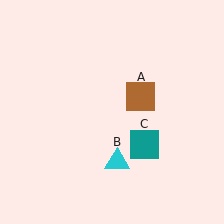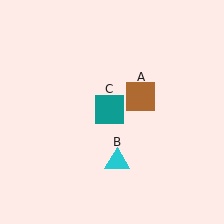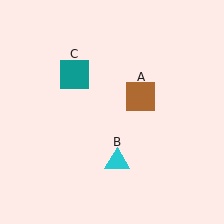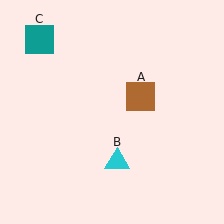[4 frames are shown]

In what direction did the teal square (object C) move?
The teal square (object C) moved up and to the left.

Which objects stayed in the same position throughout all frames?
Brown square (object A) and cyan triangle (object B) remained stationary.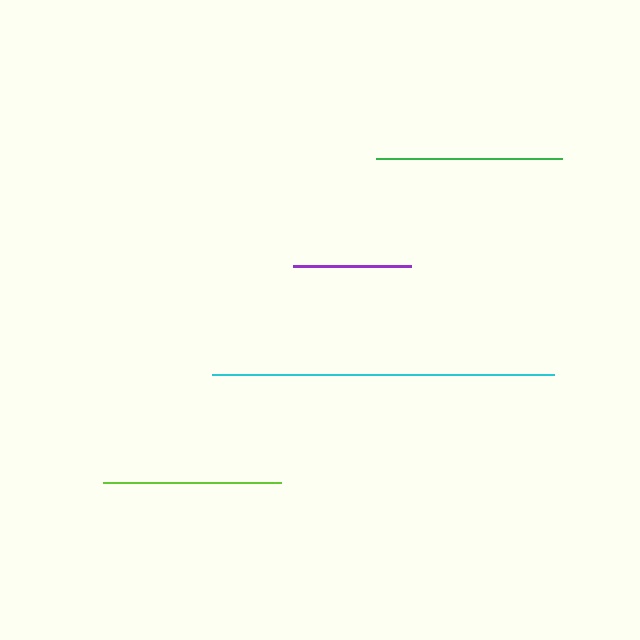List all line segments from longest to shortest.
From longest to shortest: cyan, green, lime, purple.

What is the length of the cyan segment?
The cyan segment is approximately 342 pixels long.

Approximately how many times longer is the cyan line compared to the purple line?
The cyan line is approximately 2.9 times the length of the purple line.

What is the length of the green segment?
The green segment is approximately 187 pixels long.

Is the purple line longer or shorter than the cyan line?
The cyan line is longer than the purple line.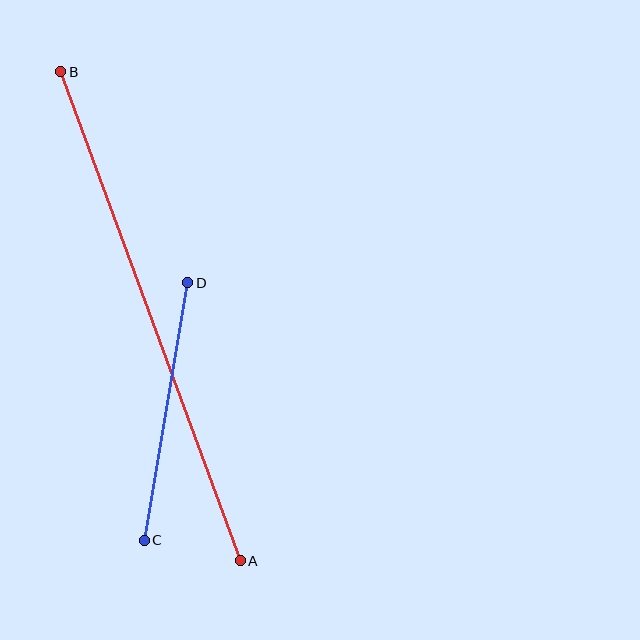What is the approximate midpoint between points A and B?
The midpoint is at approximately (151, 316) pixels.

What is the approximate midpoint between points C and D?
The midpoint is at approximately (166, 412) pixels.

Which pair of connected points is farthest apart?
Points A and B are farthest apart.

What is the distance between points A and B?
The distance is approximately 521 pixels.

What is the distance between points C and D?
The distance is approximately 261 pixels.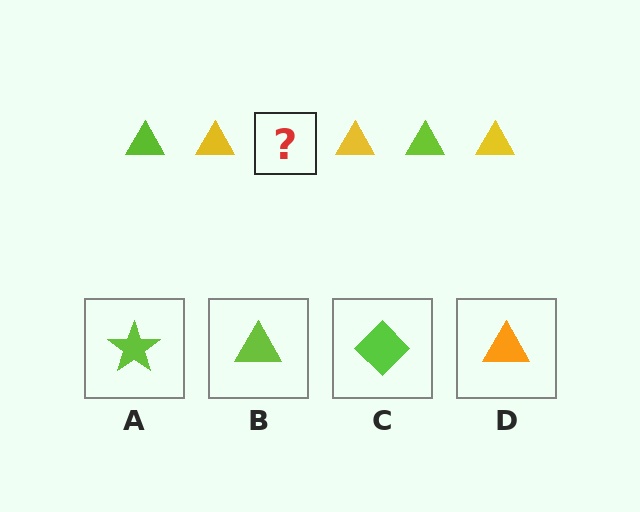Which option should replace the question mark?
Option B.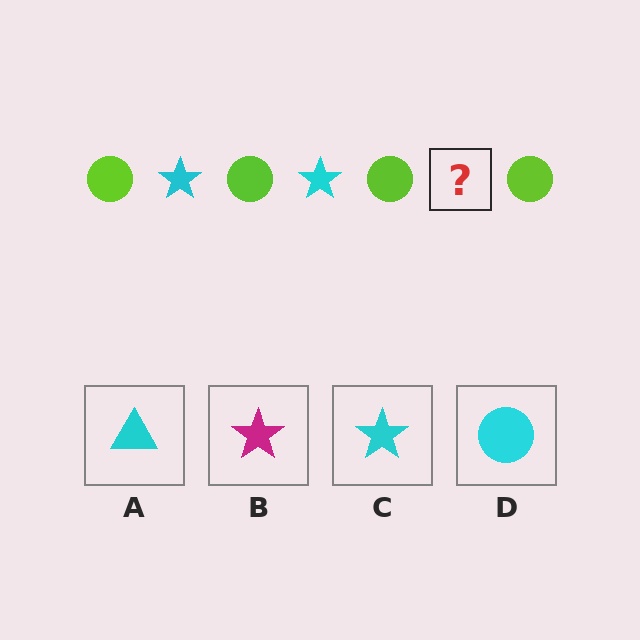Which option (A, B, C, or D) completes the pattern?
C.